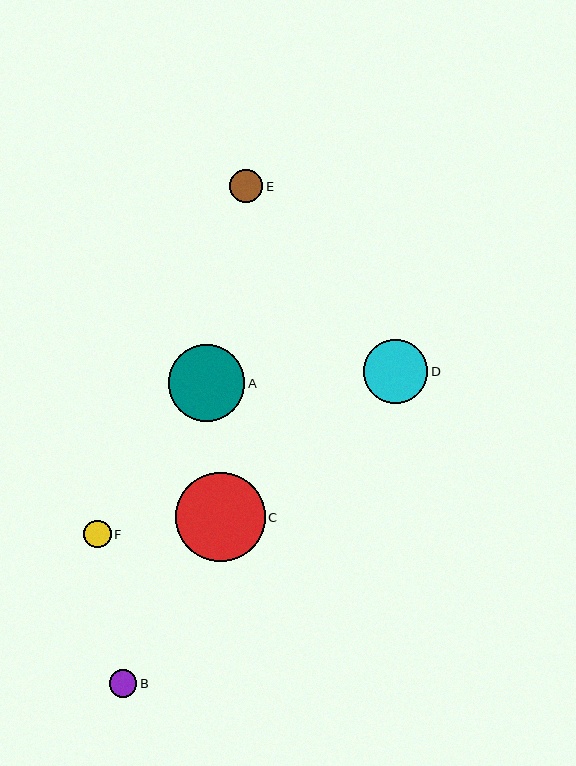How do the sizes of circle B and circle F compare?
Circle B and circle F are approximately the same size.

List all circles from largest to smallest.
From largest to smallest: C, A, D, E, B, F.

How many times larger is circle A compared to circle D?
Circle A is approximately 1.2 times the size of circle D.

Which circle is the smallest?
Circle F is the smallest with a size of approximately 27 pixels.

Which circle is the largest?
Circle C is the largest with a size of approximately 90 pixels.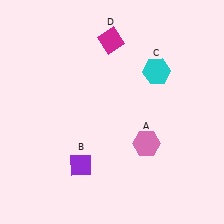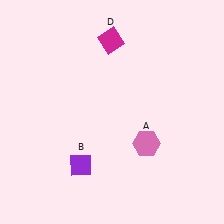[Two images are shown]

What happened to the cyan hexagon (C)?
The cyan hexagon (C) was removed in Image 2. It was in the top-right area of Image 1.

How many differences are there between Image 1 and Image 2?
There is 1 difference between the two images.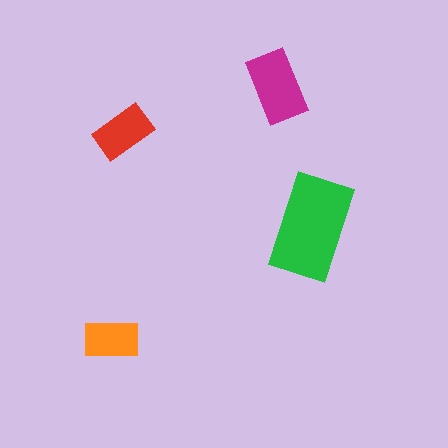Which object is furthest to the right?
The green rectangle is rightmost.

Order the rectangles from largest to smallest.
the green one, the magenta one, the red one, the orange one.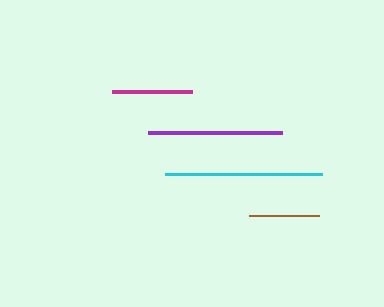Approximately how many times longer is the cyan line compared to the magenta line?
The cyan line is approximately 1.9 times the length of the magenta line.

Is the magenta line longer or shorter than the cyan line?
The cyan line is longer than the magenta line.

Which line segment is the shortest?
The brown line is the shortest at approximately 70 pixels.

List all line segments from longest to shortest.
From longest to shortest: cyan, purple, magenta, brown.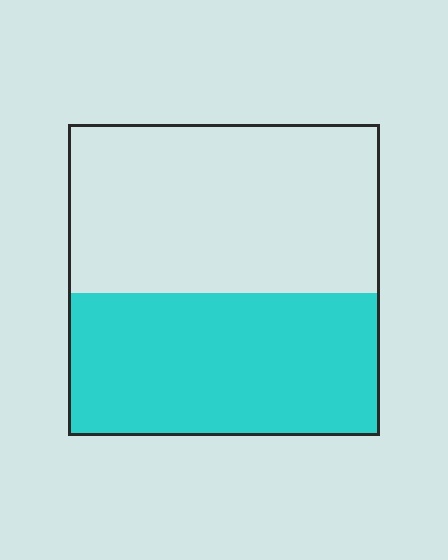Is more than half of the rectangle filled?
No.